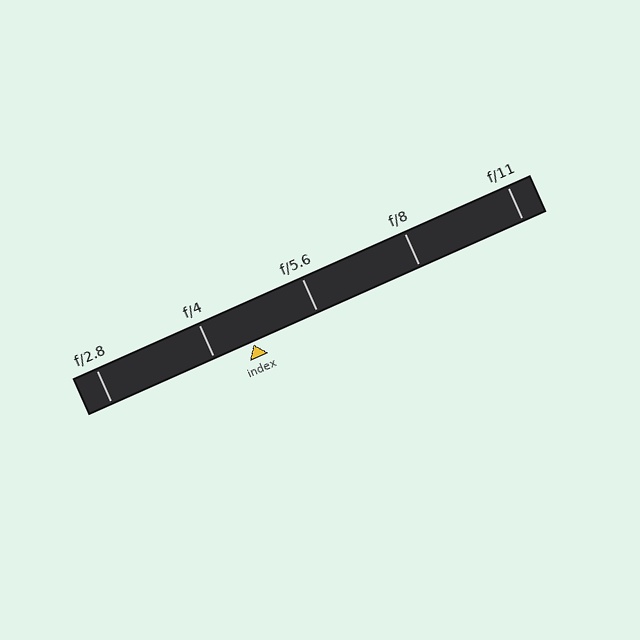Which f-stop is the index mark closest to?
The index mark is closest to f/4.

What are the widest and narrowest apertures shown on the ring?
The widest aperture shown is f/2.8 and the narrowest is f/11.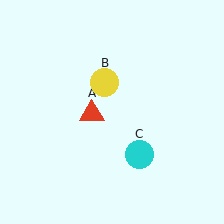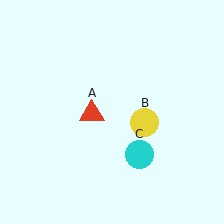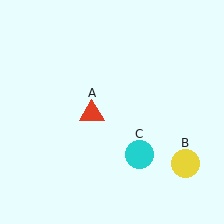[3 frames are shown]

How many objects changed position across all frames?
1 object changed position: yellow circle (object B).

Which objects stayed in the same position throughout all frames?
Red triangle (object A) and cyan circle (object C) remained stationary.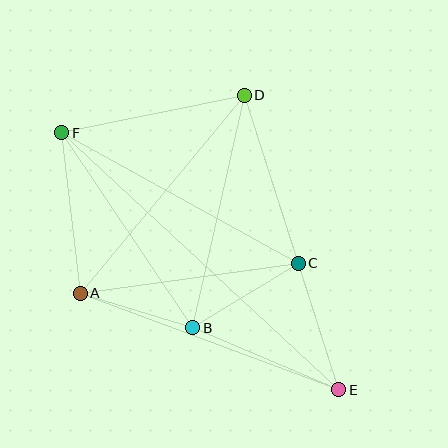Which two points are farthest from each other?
Points E and F are farthest from each other.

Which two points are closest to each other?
Points A and B are closest to each other.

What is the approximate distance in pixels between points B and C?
The distance between B and C is approximately 124 pixels.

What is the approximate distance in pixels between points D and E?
The distance between D and E is approximately 309 pixels.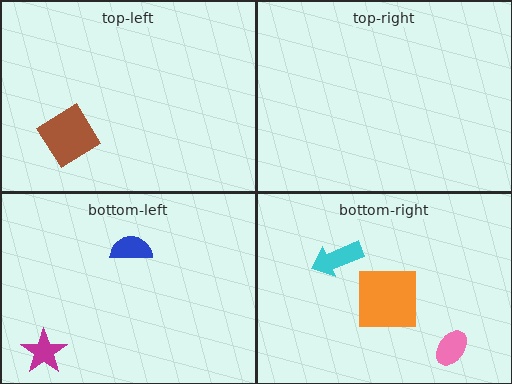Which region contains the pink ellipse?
The bottom-right region.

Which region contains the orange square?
The bottom-right region.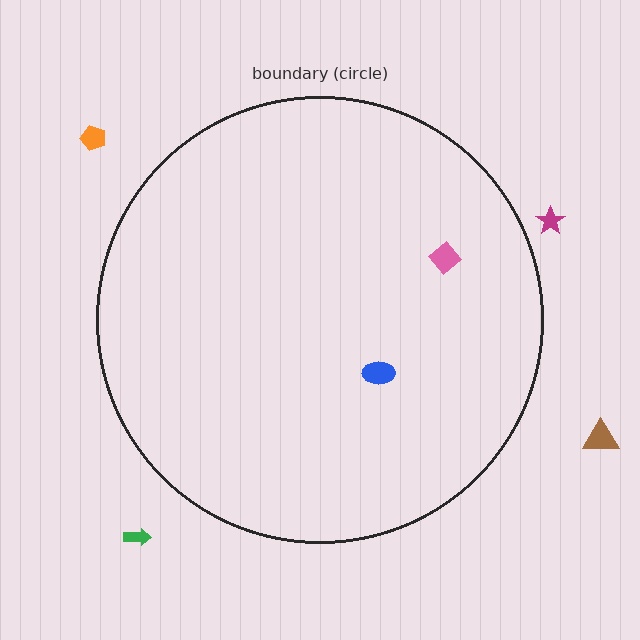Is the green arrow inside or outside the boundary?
Outside.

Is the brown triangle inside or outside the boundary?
Outside.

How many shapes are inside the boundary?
2 inside, 4 outside.